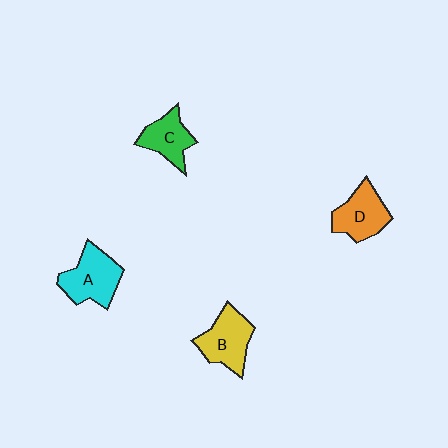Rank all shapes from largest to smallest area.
From largest to smallest: A (cyan), B (yellow), D (orange), C (green).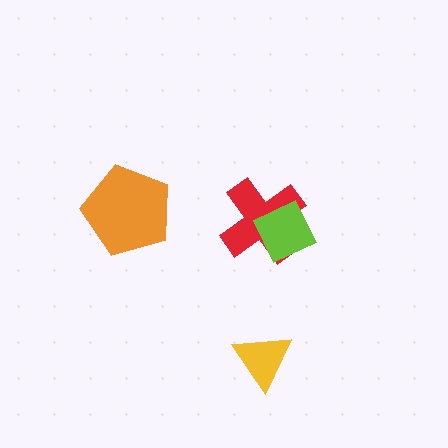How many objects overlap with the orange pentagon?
0 objects overlap with the orange pentagon.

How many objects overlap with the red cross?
1 object overlaps with the red cross.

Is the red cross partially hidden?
Yes, it is partially covered by another shape.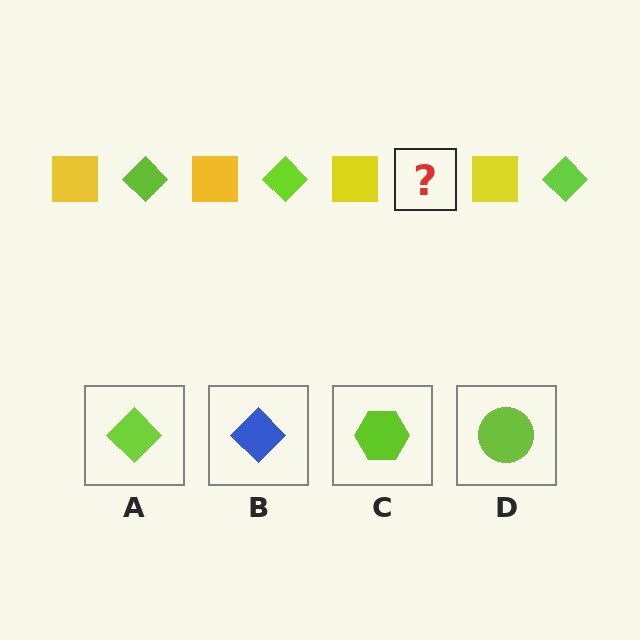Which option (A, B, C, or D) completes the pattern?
A.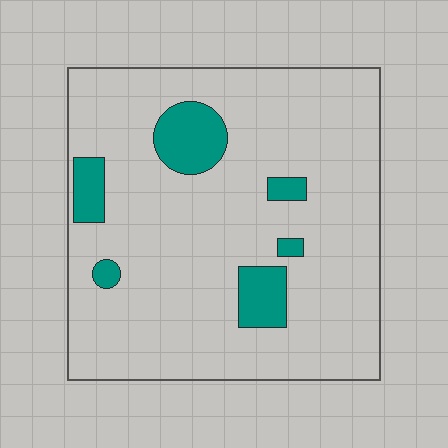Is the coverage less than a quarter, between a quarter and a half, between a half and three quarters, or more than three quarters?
Less than a quarter.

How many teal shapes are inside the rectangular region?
6.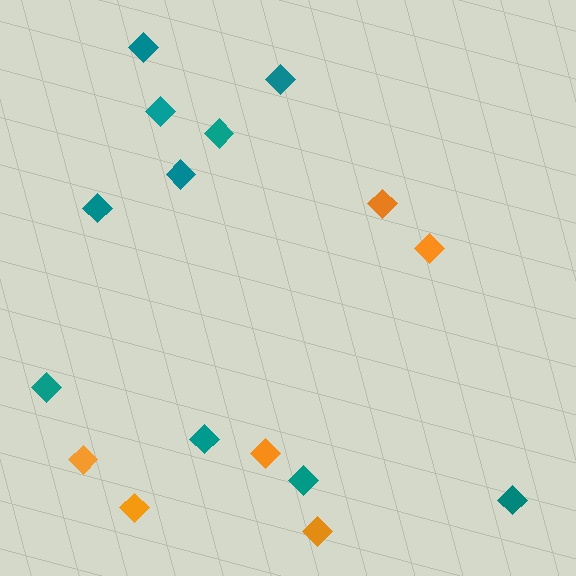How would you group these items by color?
There are 2 groups: one group of teal diamonds (10) and one group of orange diamonds (6).